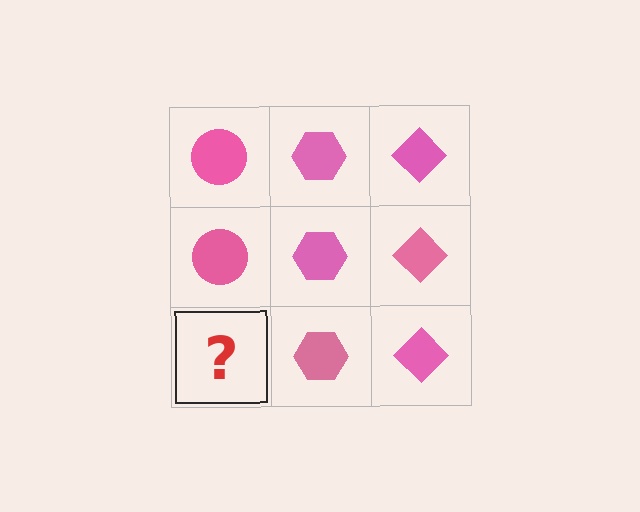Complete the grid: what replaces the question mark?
The question mark should be replaced with a pink circle.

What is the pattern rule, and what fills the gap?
The rule is that each column has a consistent shape. The gap should be filled with a pink circle.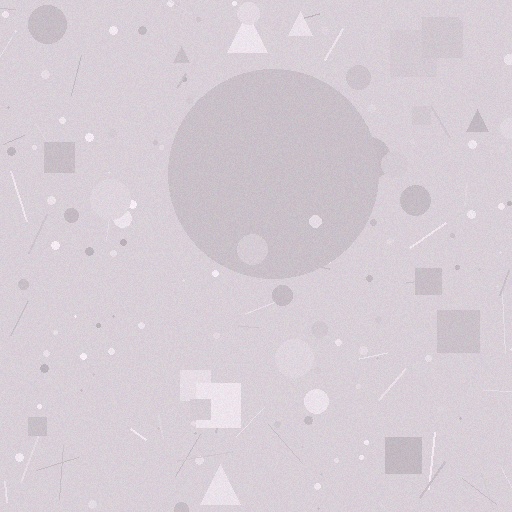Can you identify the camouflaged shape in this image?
The camouflaged shape is a circle.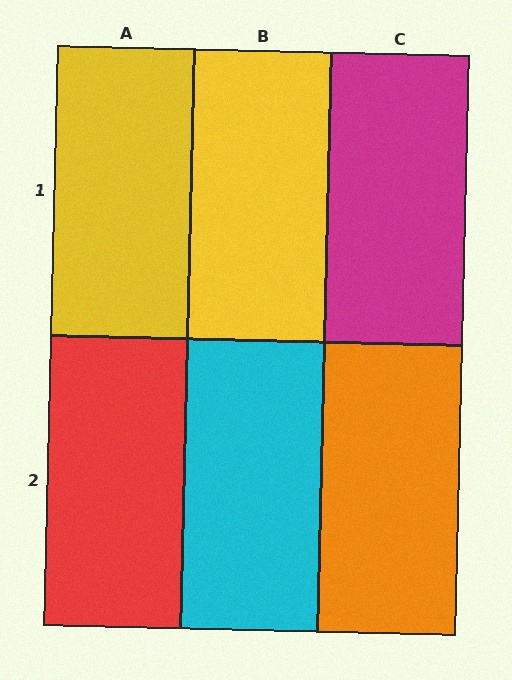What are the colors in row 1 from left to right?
Yellow, yellow, magenta.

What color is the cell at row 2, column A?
Red.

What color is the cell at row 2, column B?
Cyan.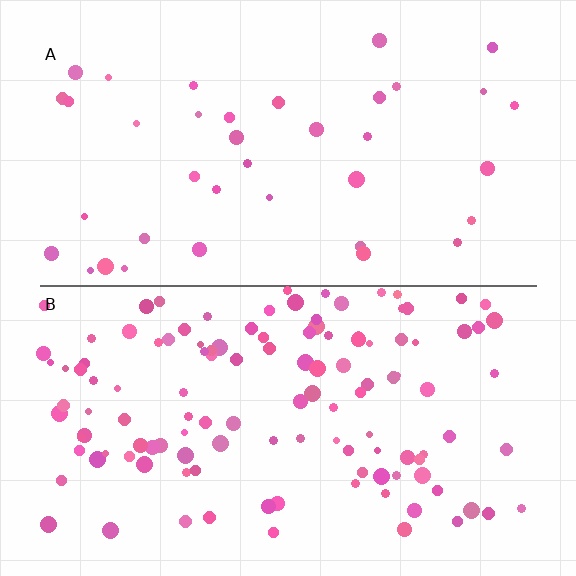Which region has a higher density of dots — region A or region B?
B (the bottom).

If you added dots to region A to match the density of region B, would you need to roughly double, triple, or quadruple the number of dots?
Approximately triple.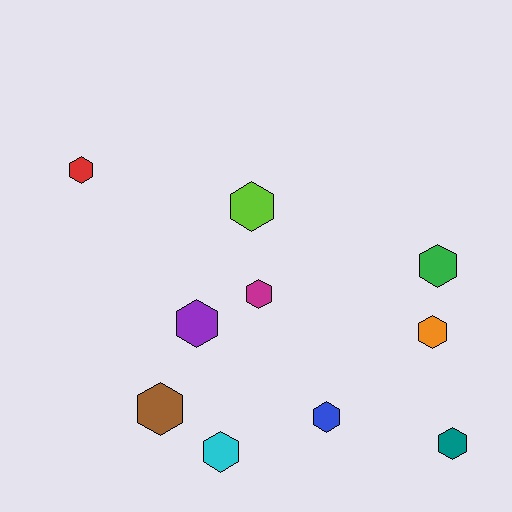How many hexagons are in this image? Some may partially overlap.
There are 10 hexagons.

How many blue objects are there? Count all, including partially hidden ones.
There is 1 blue object.